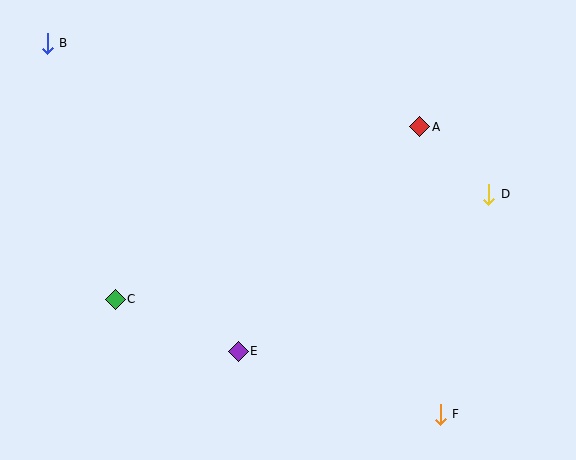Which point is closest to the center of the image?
Point E at (238, 351) is closest to the center.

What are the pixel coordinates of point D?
Point D is at (489, 194).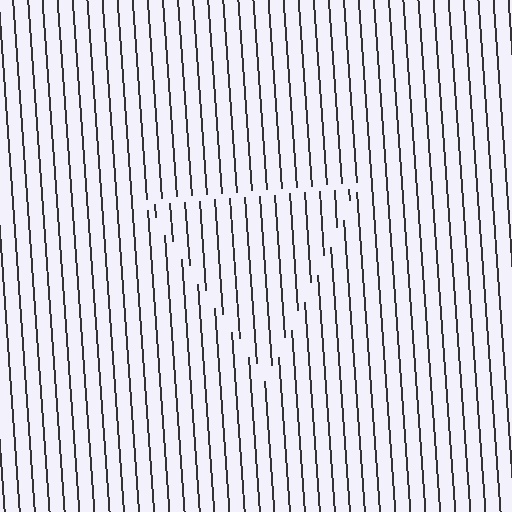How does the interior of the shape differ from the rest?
The interior of the shape contains the same grating, shifted by half a period — the contour is defined by the phase discontinuity where line-ends from the inner and outer gratings abut.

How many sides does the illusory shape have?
3 sides — the line-ends trace a triangle.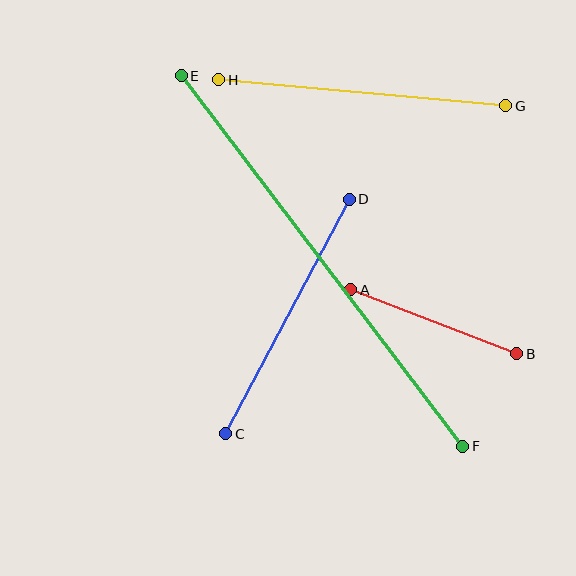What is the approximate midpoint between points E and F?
The midpoint is at approximately (322, 261) pixels.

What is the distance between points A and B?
The distance is approximately 178 pixels.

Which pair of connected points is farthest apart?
Points E and F are farthest apart.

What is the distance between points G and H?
The distance is approximately 288 pixels.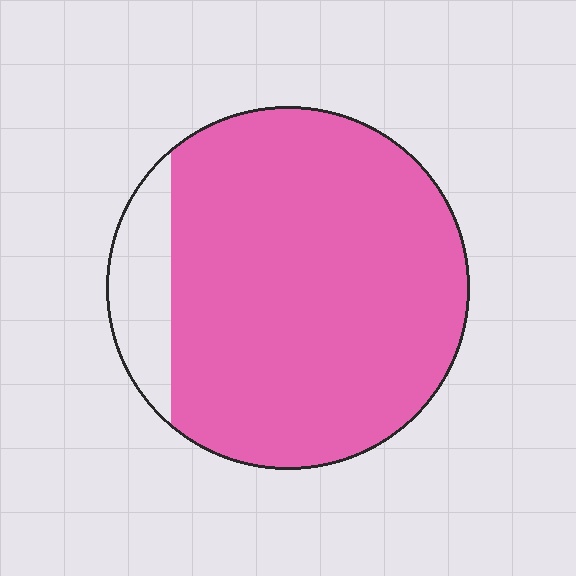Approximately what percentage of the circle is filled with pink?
Approximately 90%.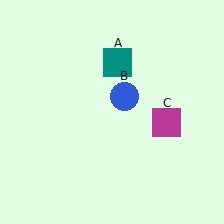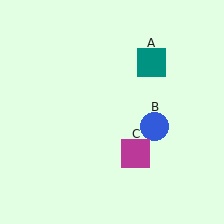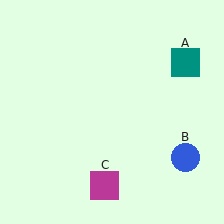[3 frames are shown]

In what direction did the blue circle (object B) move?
The blue circle (object B) moved down and to the right.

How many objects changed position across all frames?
3 objects changed position: teal square (object A), blue circle (object B), magenta square (object C).